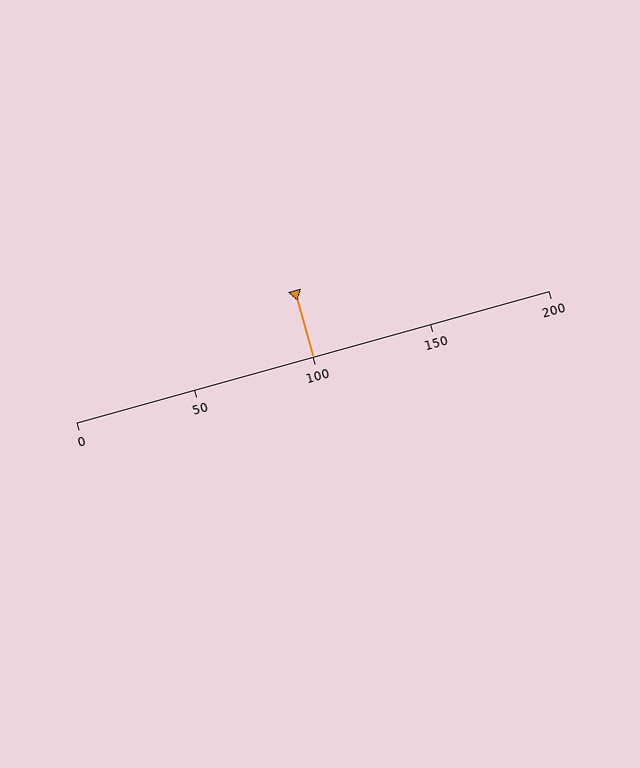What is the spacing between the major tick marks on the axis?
The major ticks are spaced 50 apart.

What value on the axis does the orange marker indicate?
The marker indicates approximately 100.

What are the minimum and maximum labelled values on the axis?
The axis runs from 0 to 200.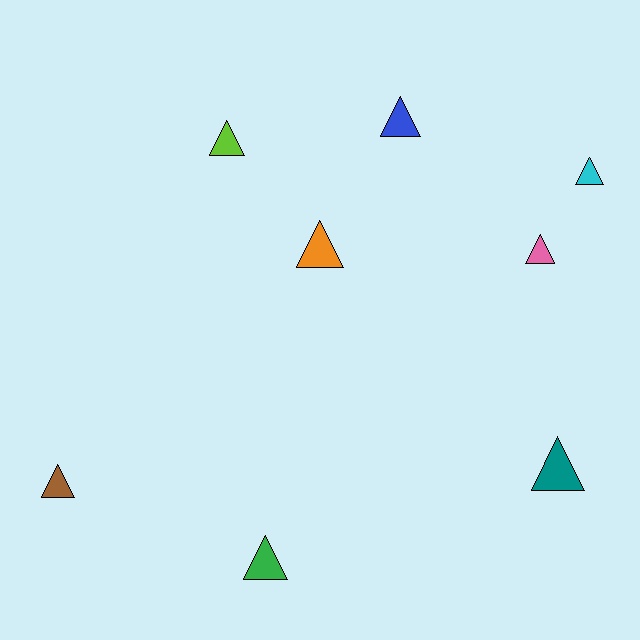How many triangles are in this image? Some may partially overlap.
There are 8 triangles.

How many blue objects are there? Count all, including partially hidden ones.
There is 1 blue object.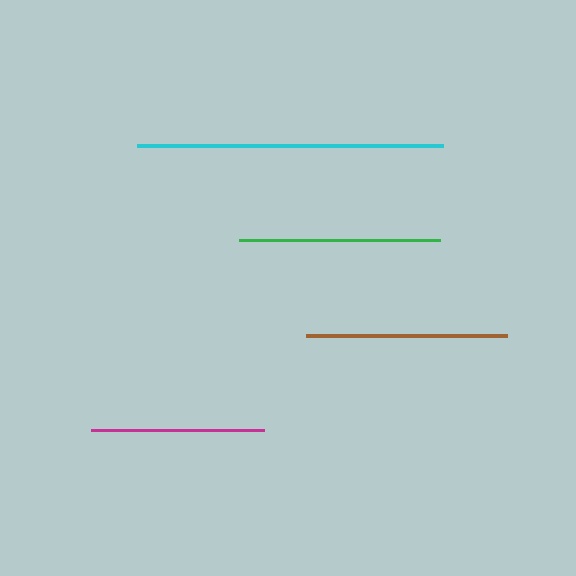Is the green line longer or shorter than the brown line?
The green line is longer than the brown line.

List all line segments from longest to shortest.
From longest to shortest: cyan, green, brown, magenta.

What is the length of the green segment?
The green segment is approximately 202 pixels long.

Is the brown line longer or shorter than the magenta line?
The brown line is longer than the magenta line.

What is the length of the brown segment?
The brown segment is approximately 200 pixels long.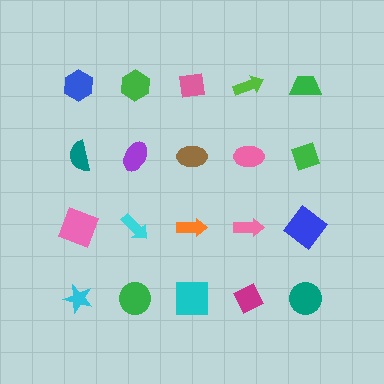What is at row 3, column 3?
An orange arrow.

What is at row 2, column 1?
A teal semicircle.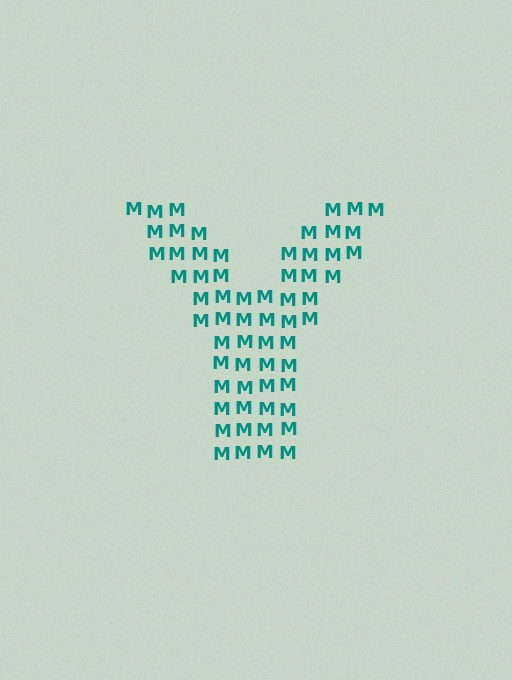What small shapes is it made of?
It is made of small letter M's.